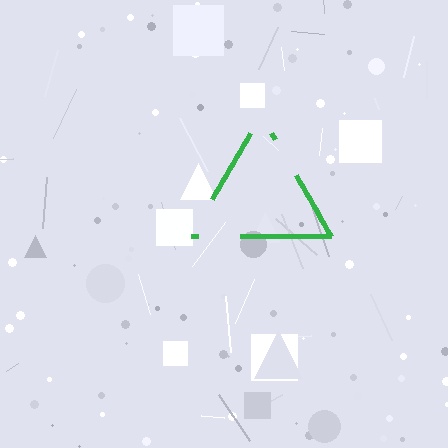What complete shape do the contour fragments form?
The contour fragments form a triangle.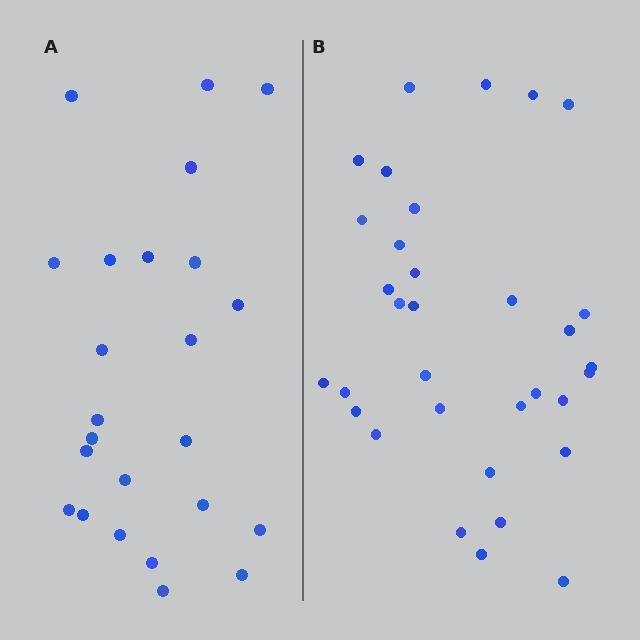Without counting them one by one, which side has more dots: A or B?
Region B (the right region) has more dots.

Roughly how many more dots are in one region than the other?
Region B has roughly 8 or so more dots than region A.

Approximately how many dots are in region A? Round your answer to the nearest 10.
About 20 dots. (The exact count is 24, which rounds to 20.)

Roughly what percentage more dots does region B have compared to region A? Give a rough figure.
About 40% more.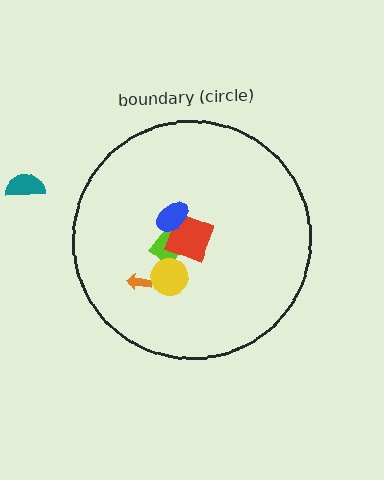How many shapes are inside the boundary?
5 inside, 1 outside.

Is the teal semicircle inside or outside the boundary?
Outside.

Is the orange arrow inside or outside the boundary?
Inside.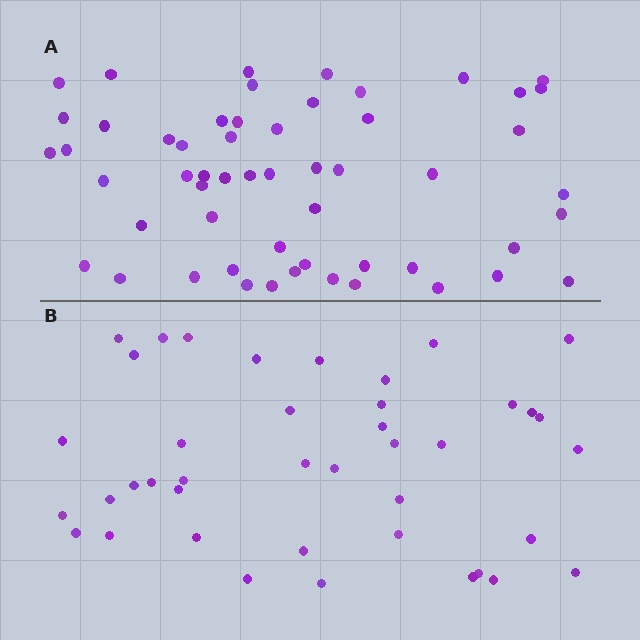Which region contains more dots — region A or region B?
Region A (the top region) has more dots.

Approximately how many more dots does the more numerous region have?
Region A has approximately 15 more dots than region B.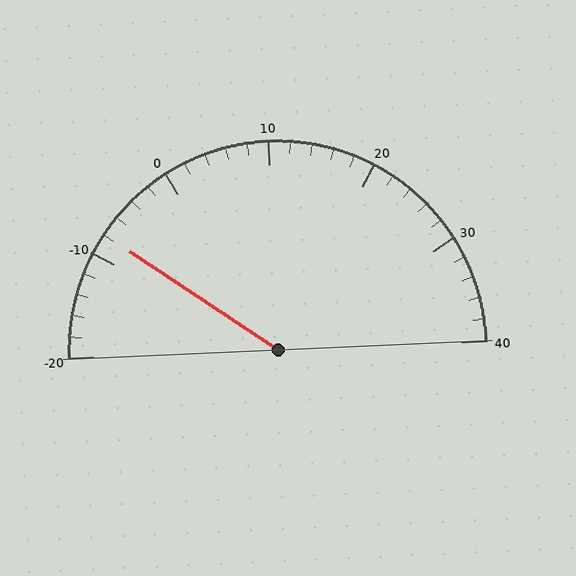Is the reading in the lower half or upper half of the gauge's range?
The reading is in the lower half of the range (-20 to 40).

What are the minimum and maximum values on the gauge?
The gauge ranges from -20 to 40.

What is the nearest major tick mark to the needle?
The nearest major tick mark is -10.